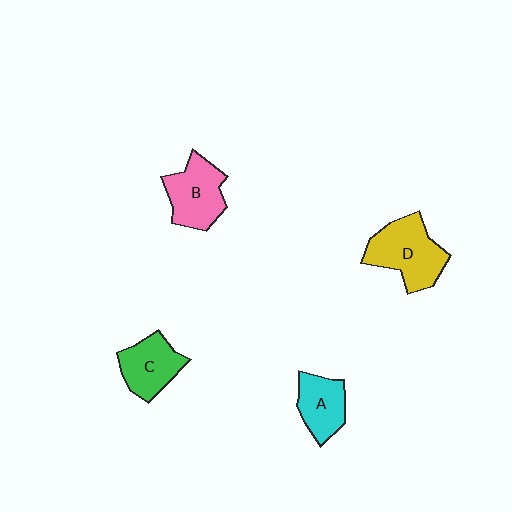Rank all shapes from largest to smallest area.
From largest to smallest: D (yellow), B (pink), C (green), A (cyan).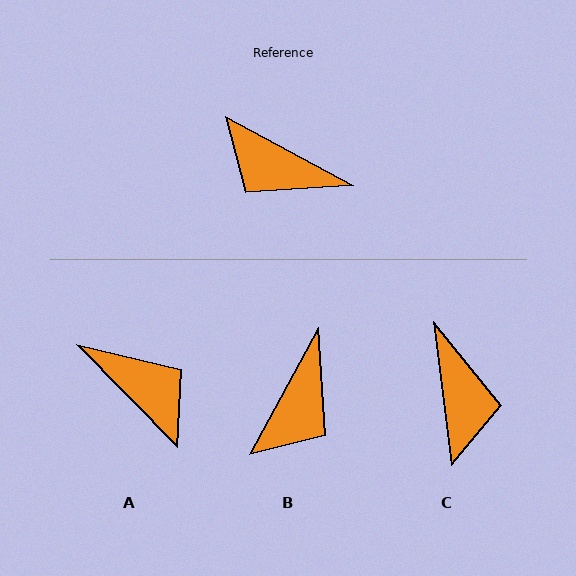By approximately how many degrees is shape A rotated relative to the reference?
Approximately 162 degrees counter-clockwise.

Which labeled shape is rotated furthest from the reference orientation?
A, about 162 degrees away.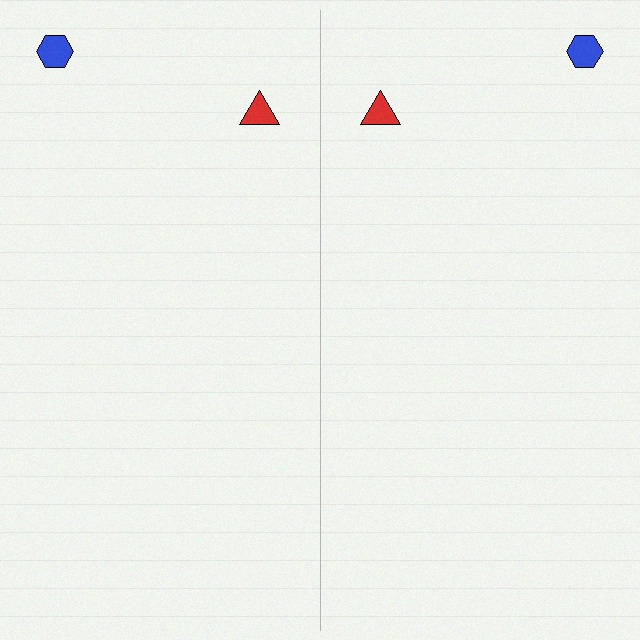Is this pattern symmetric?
Yes, this pattern has bilateral (reflection) symmetry.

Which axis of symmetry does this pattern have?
The pattern has a vertical axis of symmetry running through the center of the image.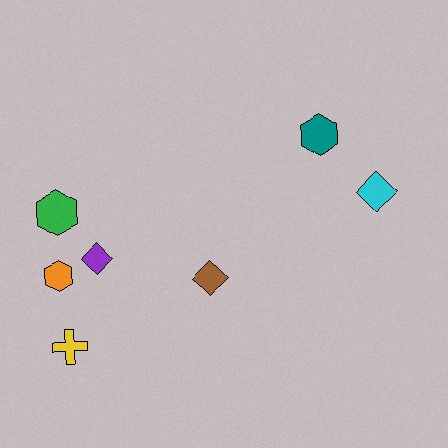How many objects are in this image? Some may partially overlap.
There are 7 objects.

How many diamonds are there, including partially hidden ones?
There are 3 diamonds.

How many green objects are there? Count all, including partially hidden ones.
There is 1 green object.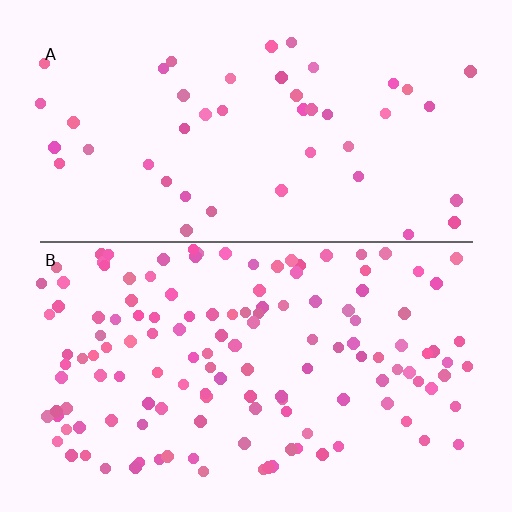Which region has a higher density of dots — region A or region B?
B (the bottom).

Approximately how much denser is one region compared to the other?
Approximately 3.0× — region B over region A.